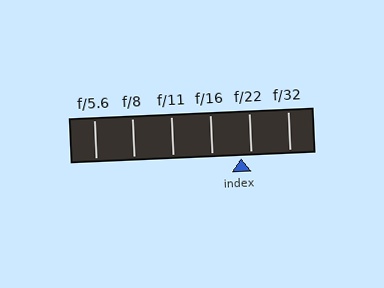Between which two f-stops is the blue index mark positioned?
The index mark is between f/16 and f/22.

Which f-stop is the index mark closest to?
The index mark is closest to f/22.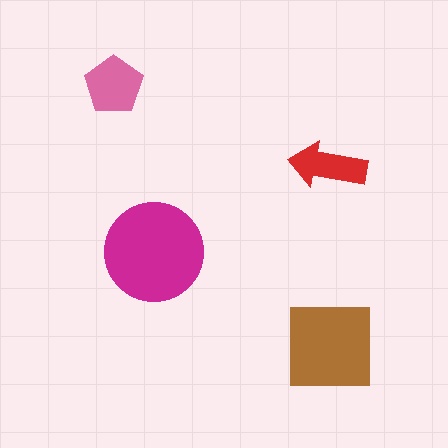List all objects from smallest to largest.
The red arrow, the pink pentagon, the brown square, the magenta circle.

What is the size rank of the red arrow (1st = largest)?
4th.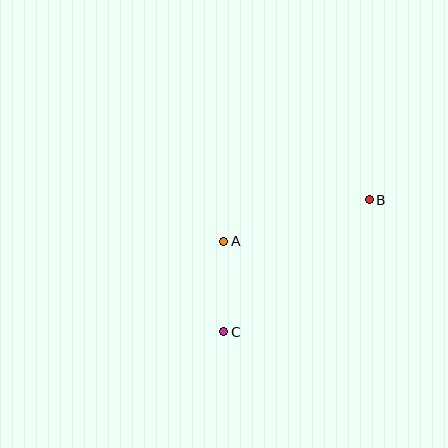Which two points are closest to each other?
Points A and C are closest to each other.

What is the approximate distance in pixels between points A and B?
The distance between A and B is approximately 152 pixels.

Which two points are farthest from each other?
Points B and C are farthest from each other.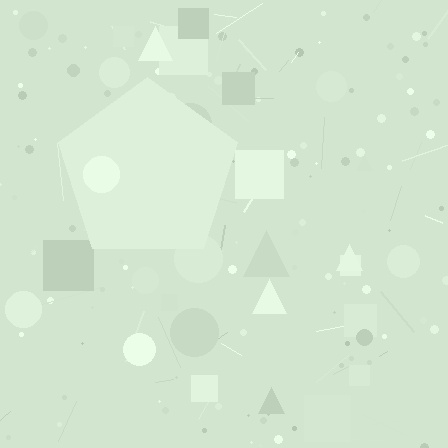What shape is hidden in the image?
A pentagon is hidden in the image.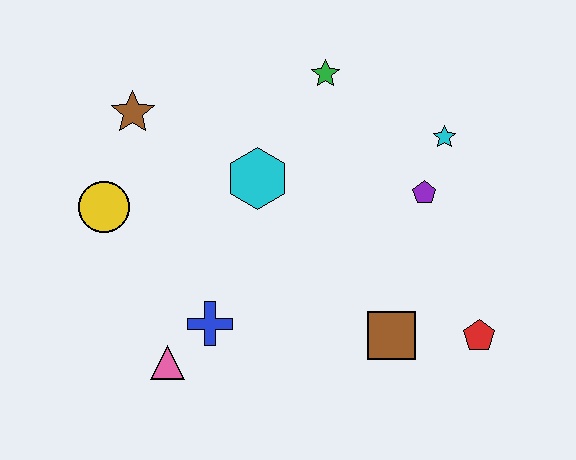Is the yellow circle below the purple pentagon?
Yes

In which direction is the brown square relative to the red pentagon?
The brown square is to the left of the red pentagon.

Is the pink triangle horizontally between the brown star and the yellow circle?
No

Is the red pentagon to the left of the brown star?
No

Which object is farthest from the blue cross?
The cyan star is farthest from the blue cross.